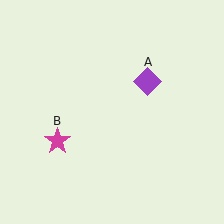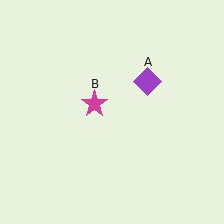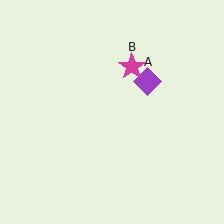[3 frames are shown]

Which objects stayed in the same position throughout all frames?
Purple diamond (object A) remained stationary.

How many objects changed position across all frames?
1 object changed position: magenta star (object B).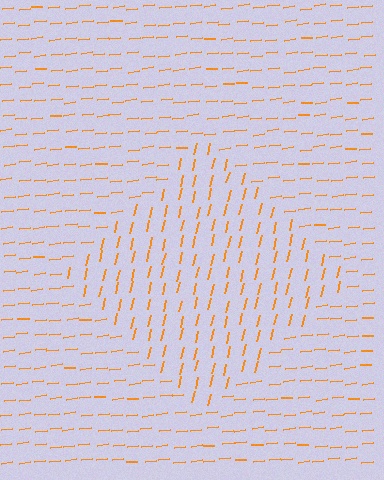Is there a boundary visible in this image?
Yes, there is a texture boundary formed by a change in line orientation.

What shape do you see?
I see a diamond.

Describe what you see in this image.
The image is filled with small orange line segments. A diamond region in the image has lines oriented differently from the surrounding lines, creating a visible texture boundary.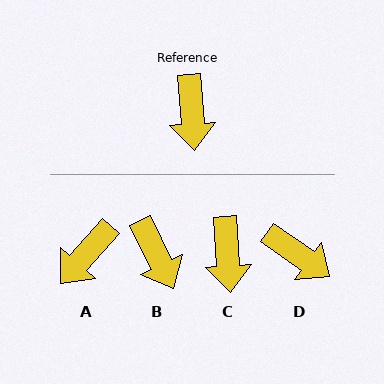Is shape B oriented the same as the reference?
No, it is off by about 22 degrees.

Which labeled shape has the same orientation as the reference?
C.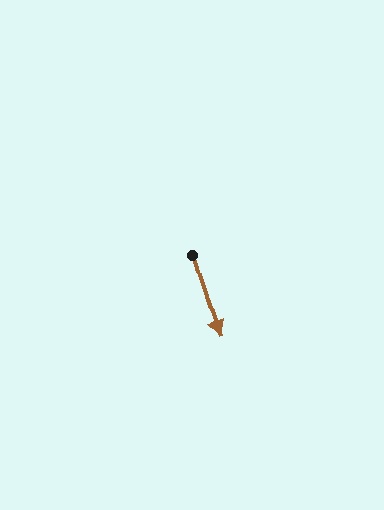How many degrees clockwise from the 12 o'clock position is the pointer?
Approximately 162 degrees.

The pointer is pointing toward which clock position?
Roughly 5 o'clock.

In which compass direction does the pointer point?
South.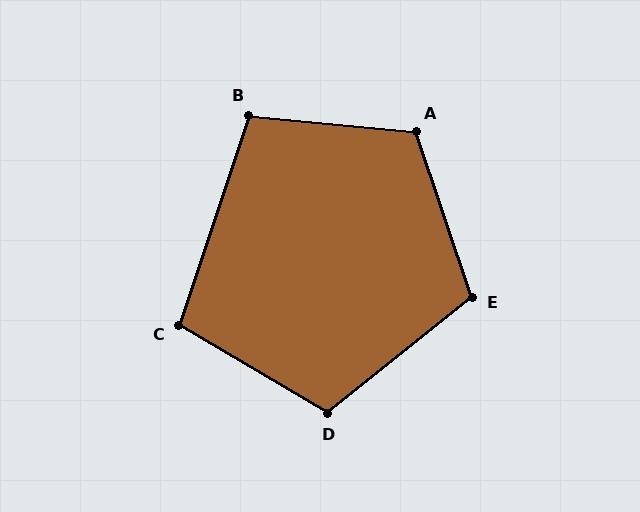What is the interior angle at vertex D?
Approximately 111 degrees (obtuse).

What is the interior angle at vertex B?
Approximately 103 degrees (obtuse).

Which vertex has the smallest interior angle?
C, at approximately 102 degrees.